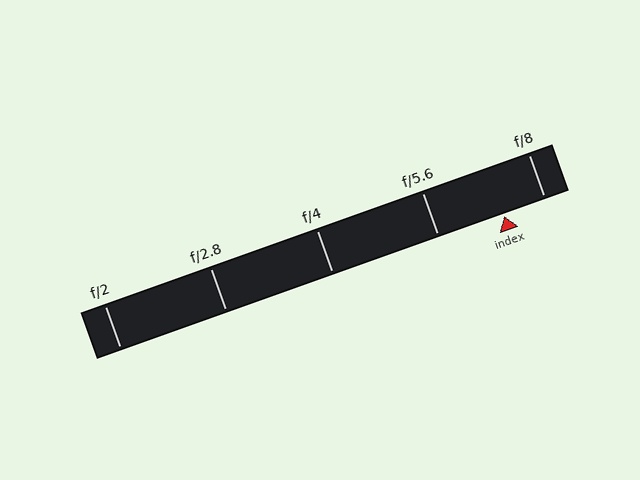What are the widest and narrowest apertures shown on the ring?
The widest aperture shown is f/2 and the narrowest is f/8.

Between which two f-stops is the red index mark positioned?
The index mark is between f/5.6 and f/8.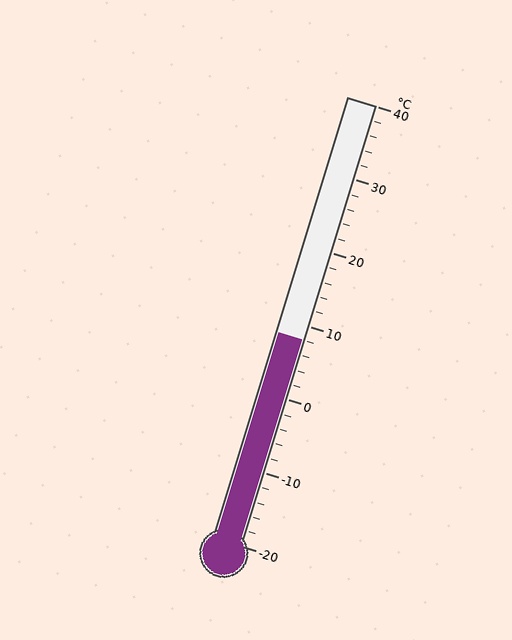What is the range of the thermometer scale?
The thermometer scale ranges from -20°C to 40°C.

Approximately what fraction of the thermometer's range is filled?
The thermometer is filled to approximately 45% of its range.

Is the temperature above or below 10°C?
The temperature is below 10°C.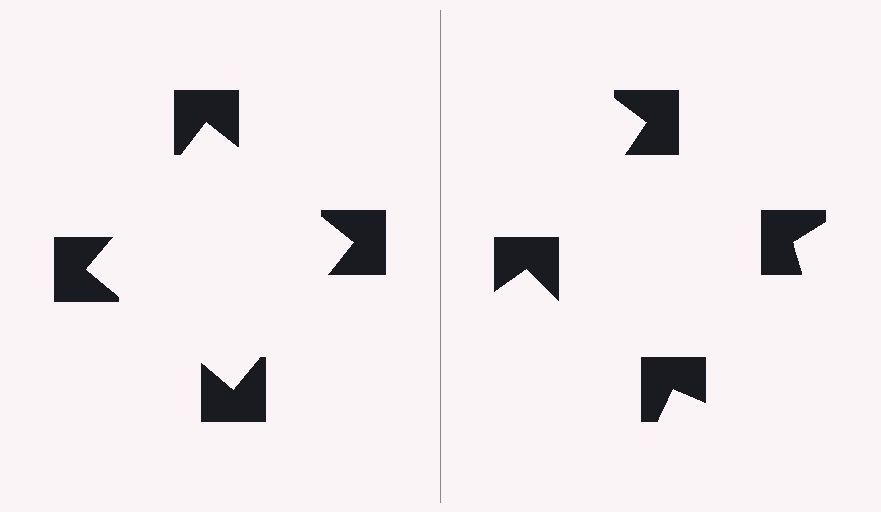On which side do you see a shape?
An illusory square appears on the left side. On the right side the wedge cuts are rotated, so no coherent shape forms.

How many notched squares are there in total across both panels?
8 — 4 on each side.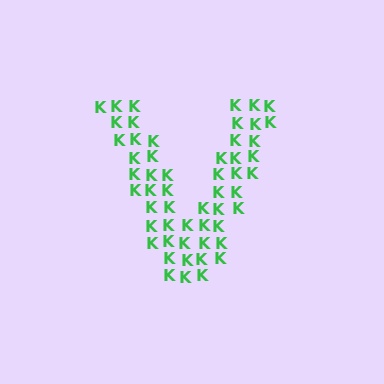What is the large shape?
The large shape is the letter V.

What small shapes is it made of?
It is made of small letter K's.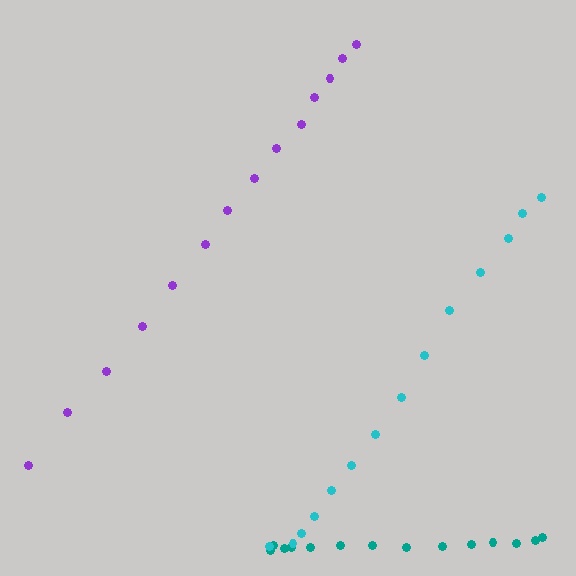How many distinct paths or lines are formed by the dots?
There are 3 distinct paths.